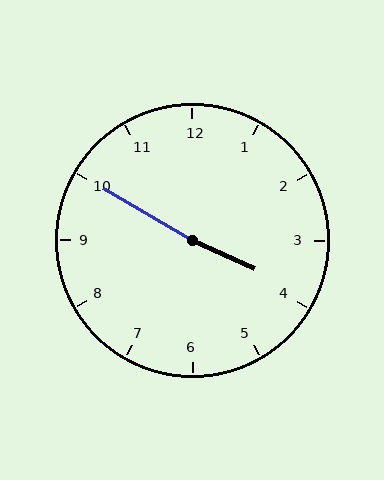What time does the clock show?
3:50.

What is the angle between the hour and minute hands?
Approximately 175 degrees.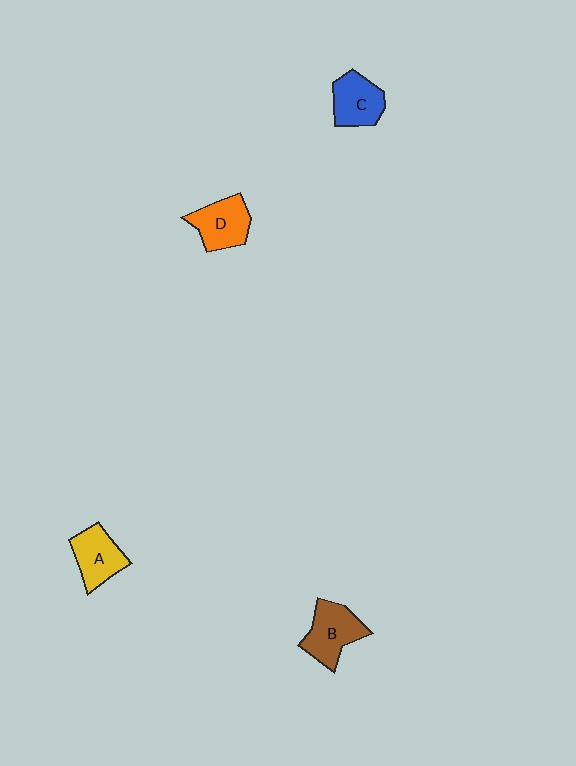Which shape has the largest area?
Shape B (brown).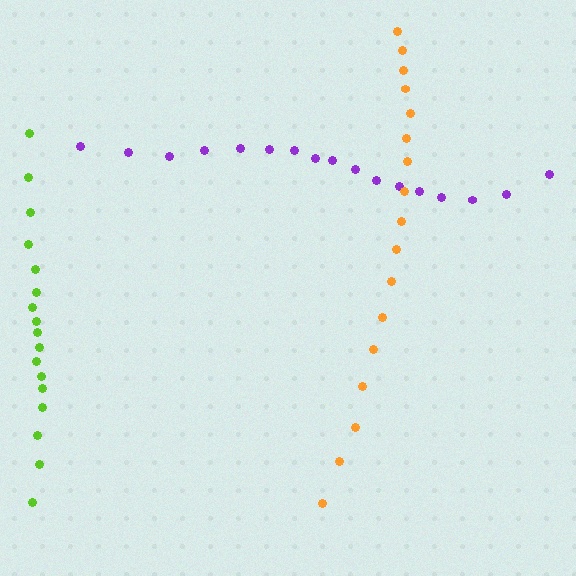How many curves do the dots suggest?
There are 3 distinct paths.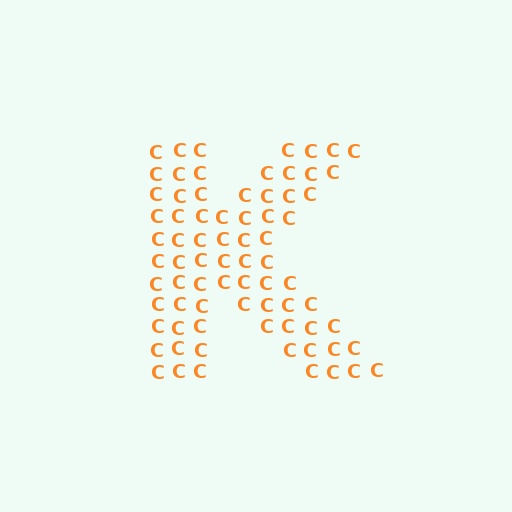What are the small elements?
The small elements are letter C's.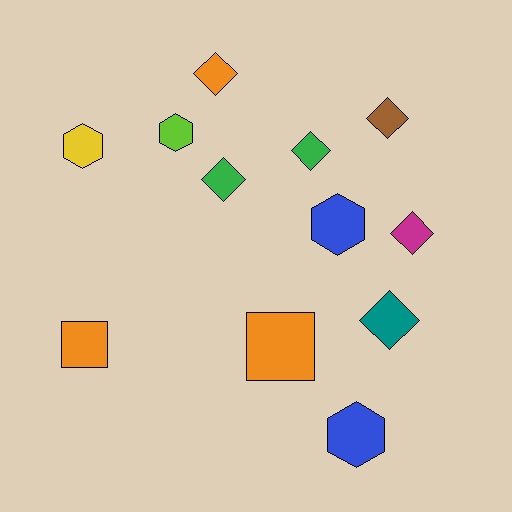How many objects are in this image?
There are 12 objects.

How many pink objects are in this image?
There are no pink objects.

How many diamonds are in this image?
There are 6 diamonds.